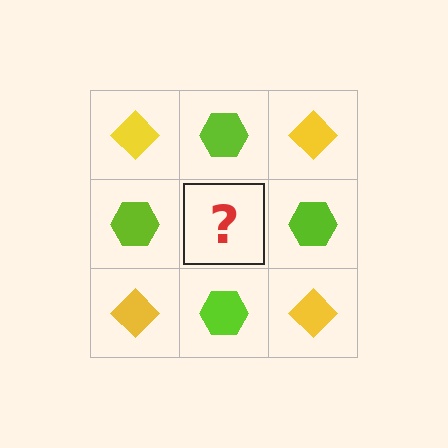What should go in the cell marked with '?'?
The missing cell should contain a yellow diamond.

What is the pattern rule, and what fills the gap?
The rule is that it alternates yellow diamond and lime hexagon in a checkerboard pattern. The gap should be filled with a yellow diamond.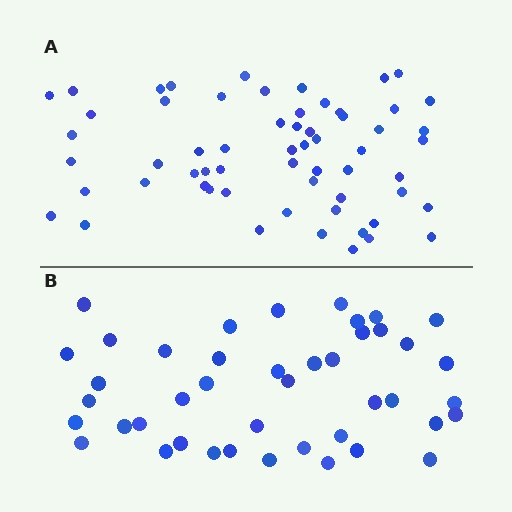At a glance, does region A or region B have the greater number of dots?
Region A (the top region) has more dots.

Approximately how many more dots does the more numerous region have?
Region A has approximately 15 more dots than region B.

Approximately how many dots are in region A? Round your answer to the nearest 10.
About 60 dots.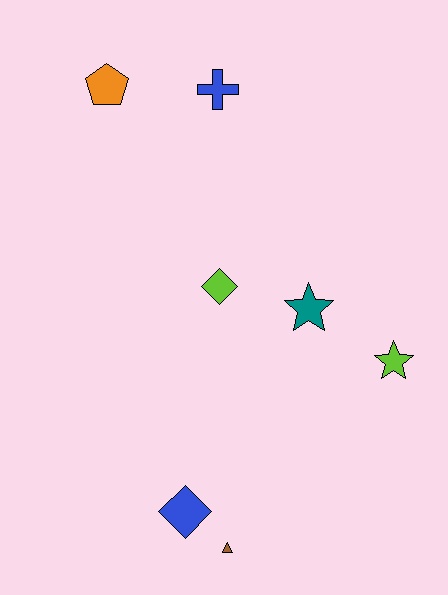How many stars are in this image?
There are 2 stars.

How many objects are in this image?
There are 7 objects.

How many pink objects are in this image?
There are no pink objects.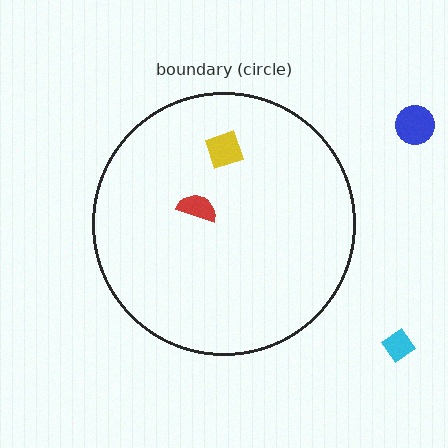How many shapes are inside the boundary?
2 inside, 2 outside.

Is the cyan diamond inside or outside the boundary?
Outside.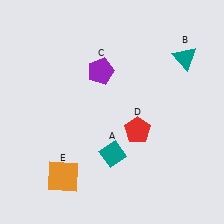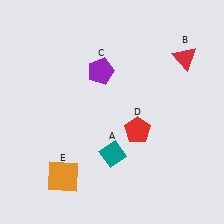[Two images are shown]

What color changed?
The triangle (B) changed from teal in Image 1 to red in Image 2.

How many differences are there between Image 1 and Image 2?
There is 1 difference between the two images.